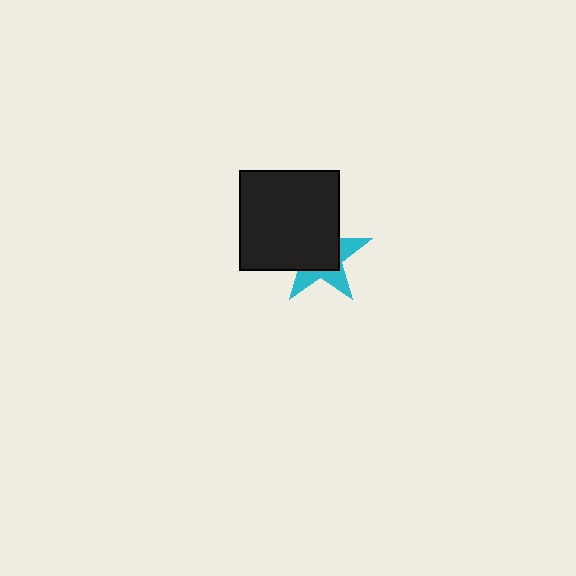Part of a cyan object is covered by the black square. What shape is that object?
It is a star.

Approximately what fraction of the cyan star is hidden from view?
Roughly 62% of the cyan star is hidden behind the black square.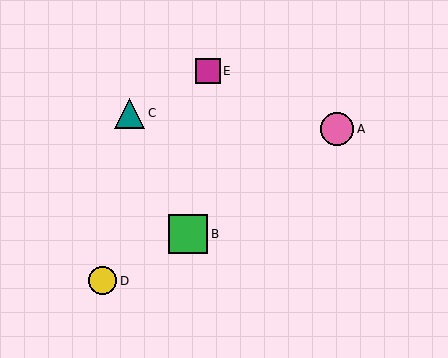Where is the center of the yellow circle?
The center of the yellow circle is at (103, 281).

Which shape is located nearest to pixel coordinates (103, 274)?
The yellow circle (labeled D) at (103, 281) is nearest to that location.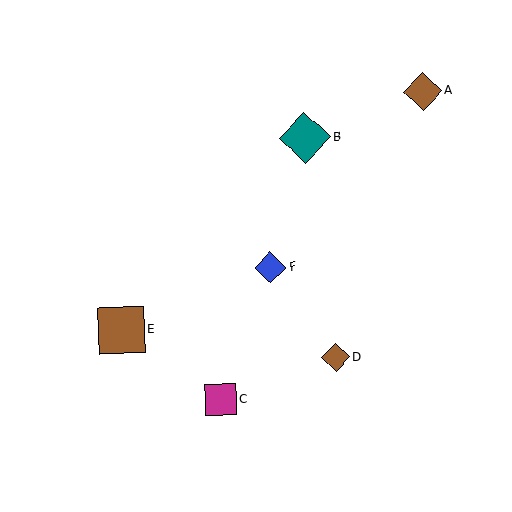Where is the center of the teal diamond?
The center of the teal diamond is at (305, 138).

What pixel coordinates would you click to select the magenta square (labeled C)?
Click at (221, 399) to select the magenta square C.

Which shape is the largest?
The teal diamond (labeled B) is the largest.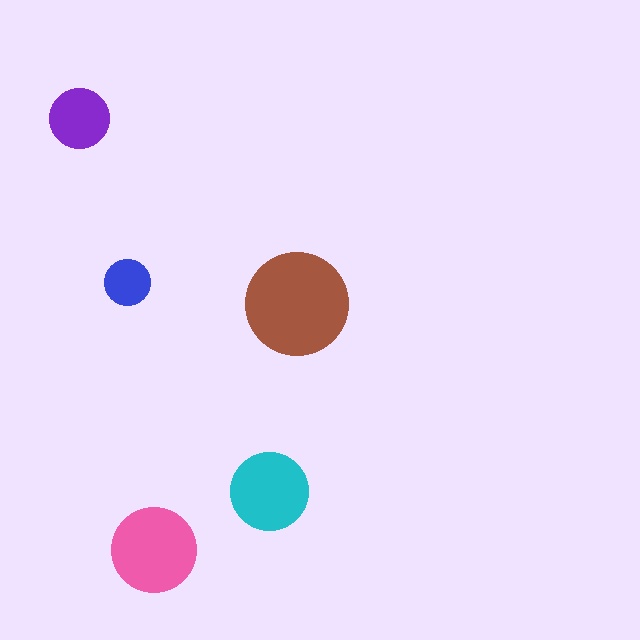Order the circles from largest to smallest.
the brown one, the pink one, the cyan one, the purple one, the blue one.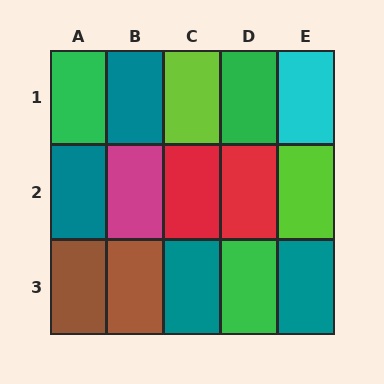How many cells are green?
3 cells are green.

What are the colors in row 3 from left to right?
Brown, brown, teal, green, teal.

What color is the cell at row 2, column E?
Lime.